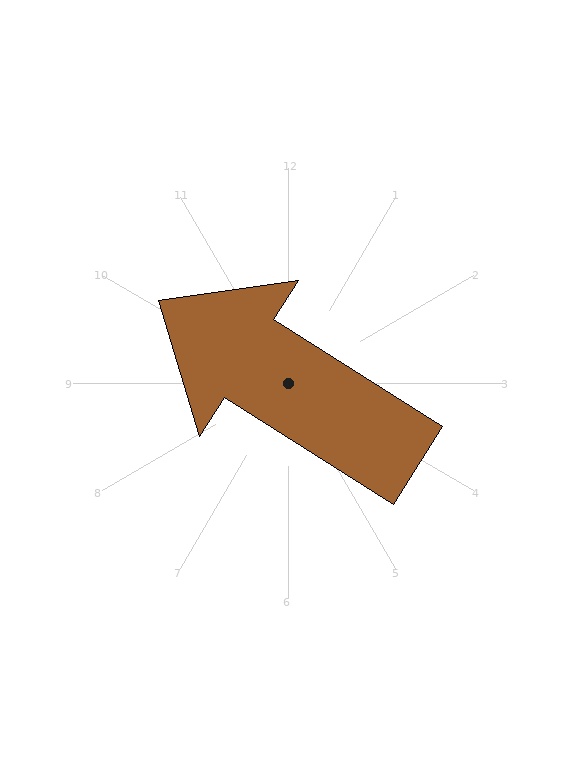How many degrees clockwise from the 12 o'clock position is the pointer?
Approximately 302 degrees.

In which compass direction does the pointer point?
Northwest.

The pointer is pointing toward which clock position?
Roughly 10 o'clock.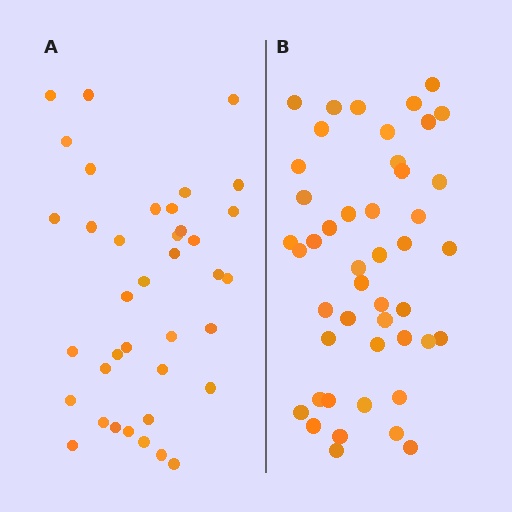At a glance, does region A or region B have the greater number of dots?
Region B (the right region) has more dots.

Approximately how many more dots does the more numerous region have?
Region B has roughly 8 or so more dots than region A.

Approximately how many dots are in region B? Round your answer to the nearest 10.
About 50 dots. (The exact count is 46, which rounds to 50.)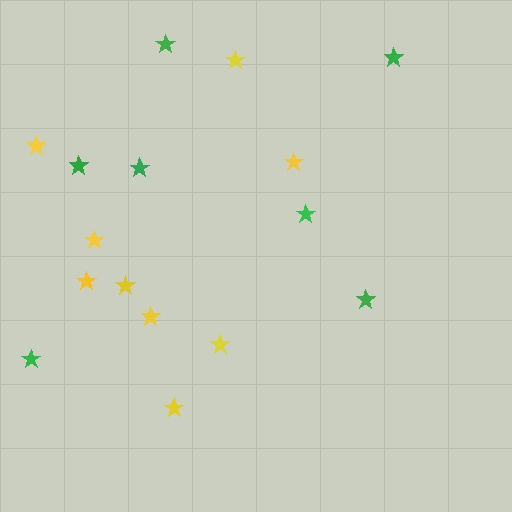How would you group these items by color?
There are 2 groups: one group of yellow stars (9) and one group of green stars (7).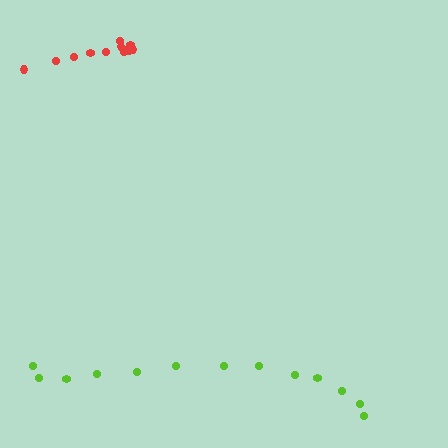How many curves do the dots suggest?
There are 2 distinct paths.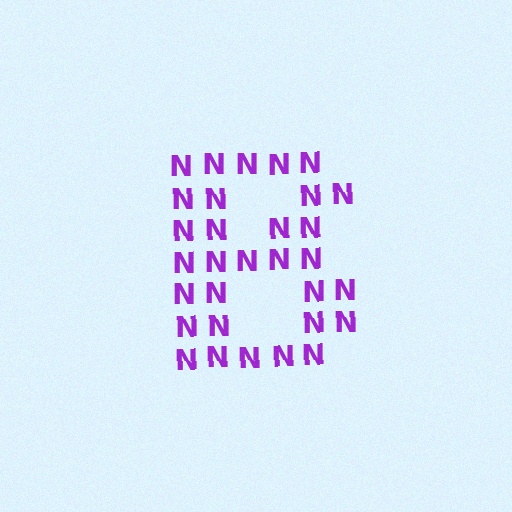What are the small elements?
The small elements are letter N's.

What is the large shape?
The large shape is the letter B.